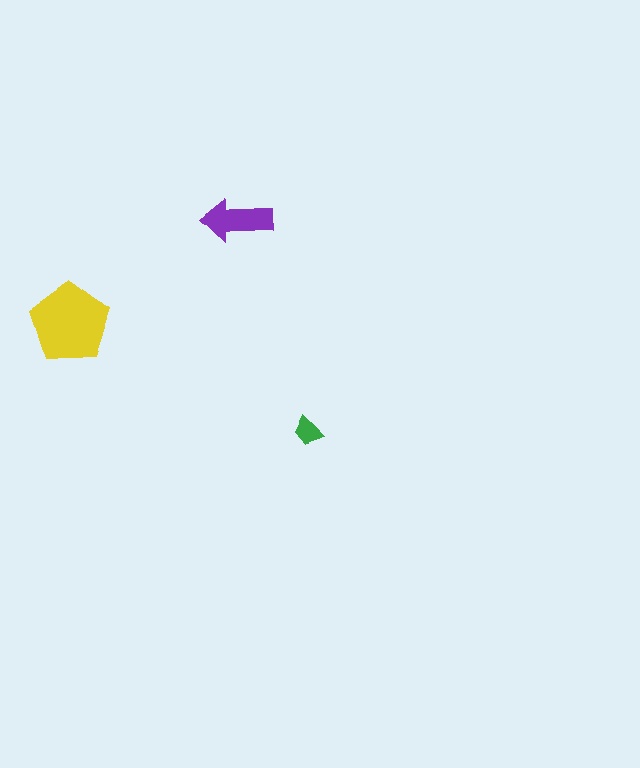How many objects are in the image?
There are 3 objects in the image.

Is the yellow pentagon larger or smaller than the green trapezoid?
Larger.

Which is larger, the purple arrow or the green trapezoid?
The purple arrow.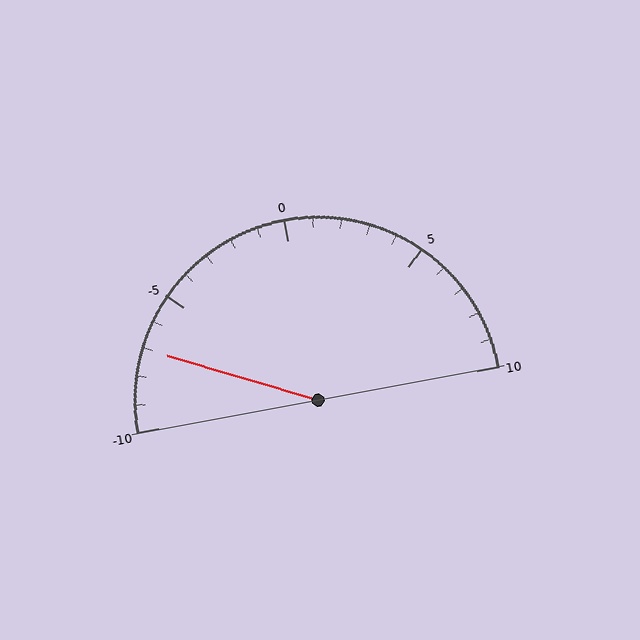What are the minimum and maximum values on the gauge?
The gauge ranges from -10 to 10.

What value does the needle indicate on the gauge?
The needle indicates approximately -7.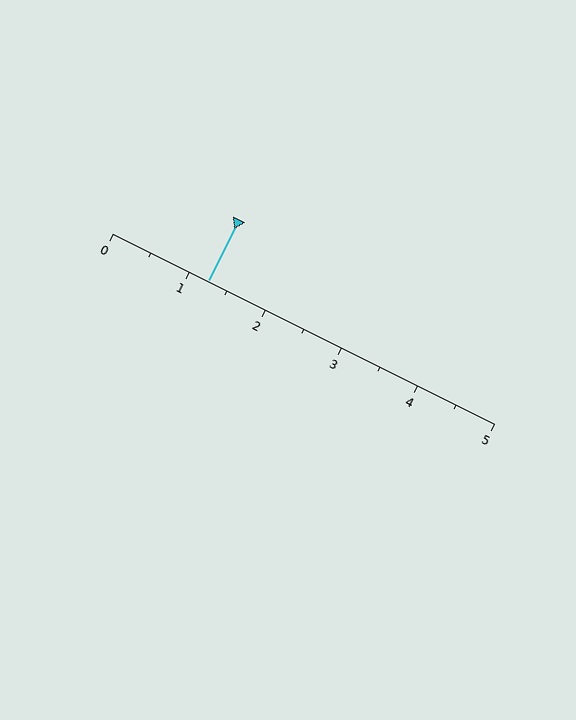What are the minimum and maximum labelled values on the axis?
The axis runs from 0 to 5.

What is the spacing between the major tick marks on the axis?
The major ticks are spaced 1 apart.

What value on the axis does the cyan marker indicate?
The marker indicates approximately 1.2.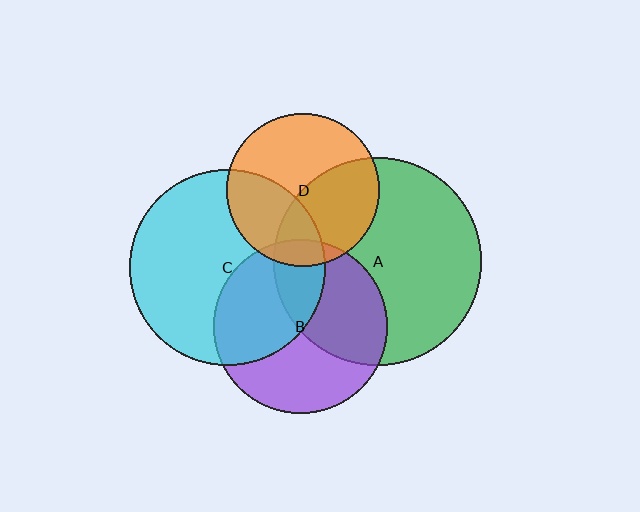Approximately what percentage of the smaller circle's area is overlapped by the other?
Approximately 15%.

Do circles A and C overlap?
Yes.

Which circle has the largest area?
Circle A (green).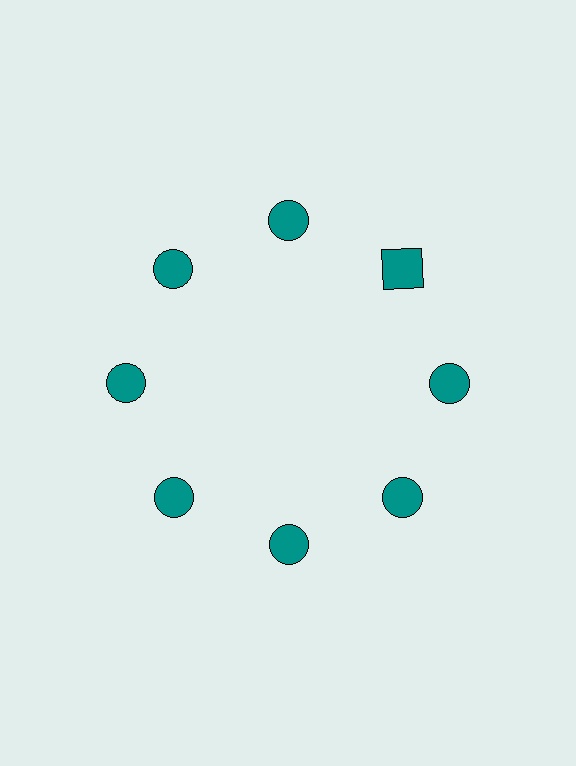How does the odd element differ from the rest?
It has a different shape: square instead of circle.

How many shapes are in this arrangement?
There are 8 shapes arranged in a ring pattern.